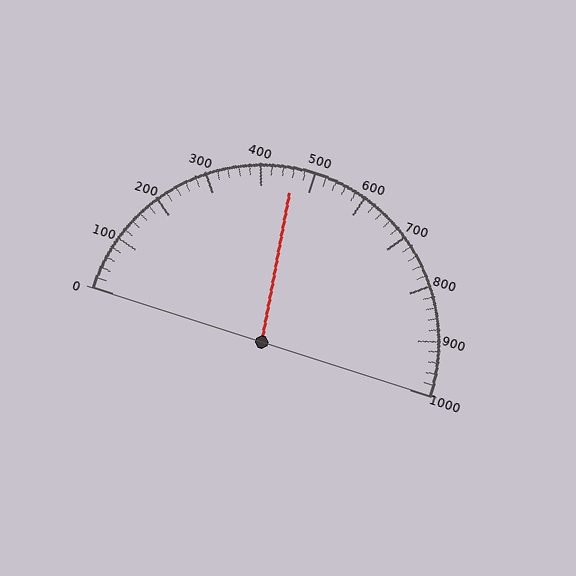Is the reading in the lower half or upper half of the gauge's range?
The reading is in the lower half of the range (0 to 1000).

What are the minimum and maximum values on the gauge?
The gauge ranges from 0 to 1000.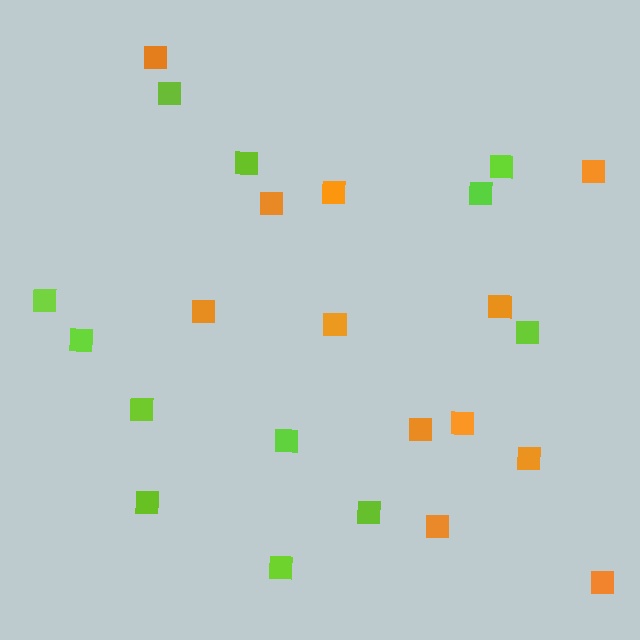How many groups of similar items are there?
There are 2 groups: one group of orange squares (12) and one group of lime squares (12).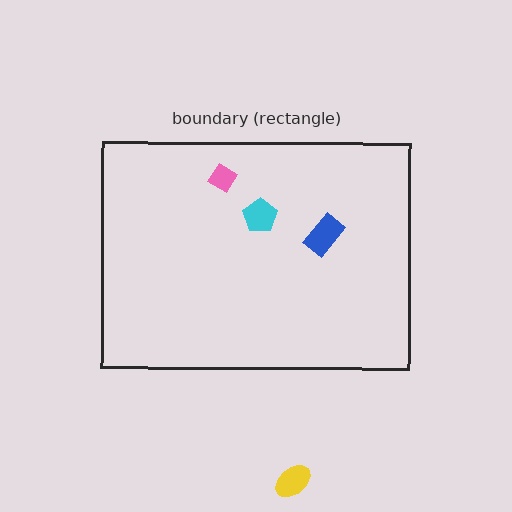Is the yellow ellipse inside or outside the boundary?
Outside.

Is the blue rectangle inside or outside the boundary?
Inside.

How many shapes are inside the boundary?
3 inside, 1 outside.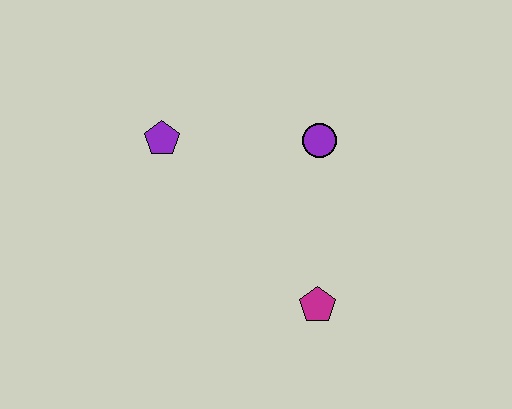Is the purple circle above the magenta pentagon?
Yes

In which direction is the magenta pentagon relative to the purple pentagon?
The magenta pentagon is below the purple pentagon.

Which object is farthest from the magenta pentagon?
The purple pentagon is farthest from the magenta pentagon.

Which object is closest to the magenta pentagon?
The purple circle is closest to the magenta pentagon.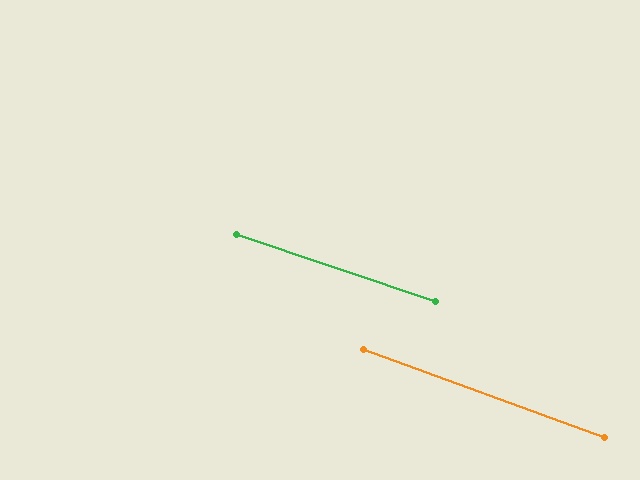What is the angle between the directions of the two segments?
Approximately 2 degrees.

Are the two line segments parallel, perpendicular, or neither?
Parallel — their directions differ by only 1.6°.